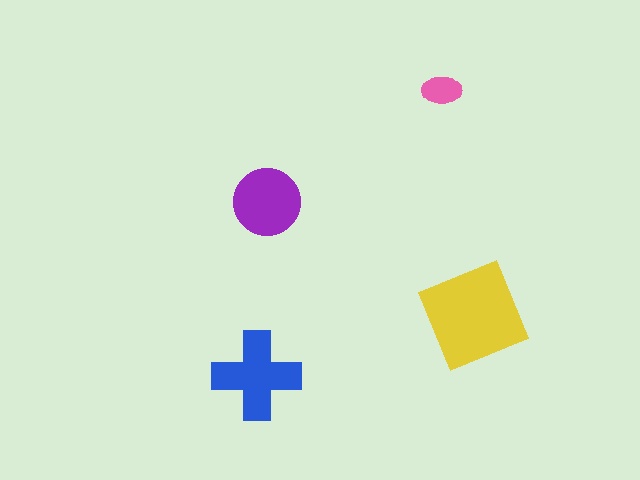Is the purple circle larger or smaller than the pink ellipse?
Larger.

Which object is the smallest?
The pink ellipse.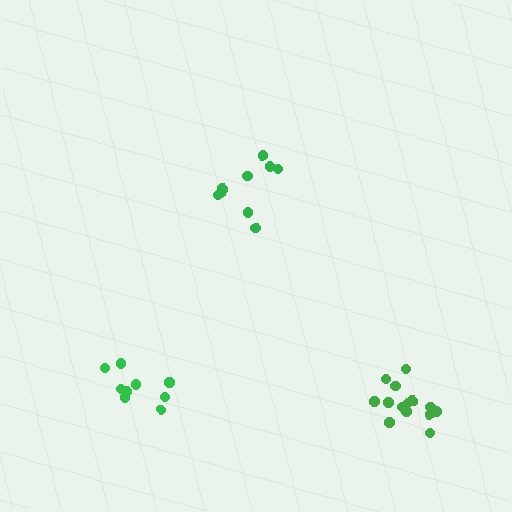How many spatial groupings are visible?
There are 3 spatial groupings.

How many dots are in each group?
Group 1: 14 dots, Group 2: 9 dots, Group 3: 9 dots (32 total).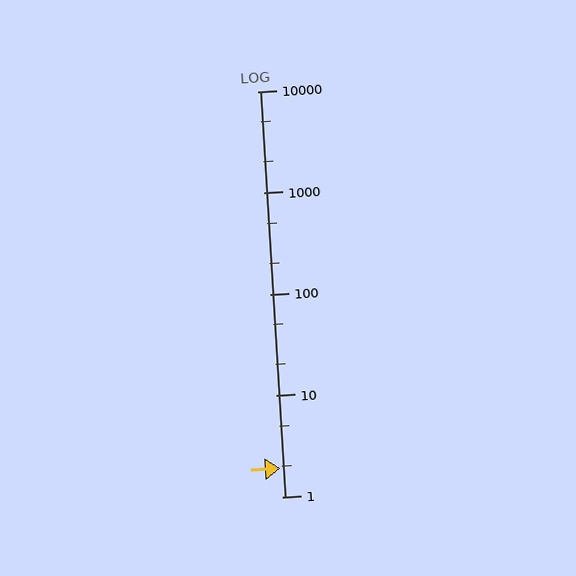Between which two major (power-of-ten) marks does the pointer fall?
The pointer is between 1 and 10.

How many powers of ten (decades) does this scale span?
The scale spans 4 decades, from 1 to 10000.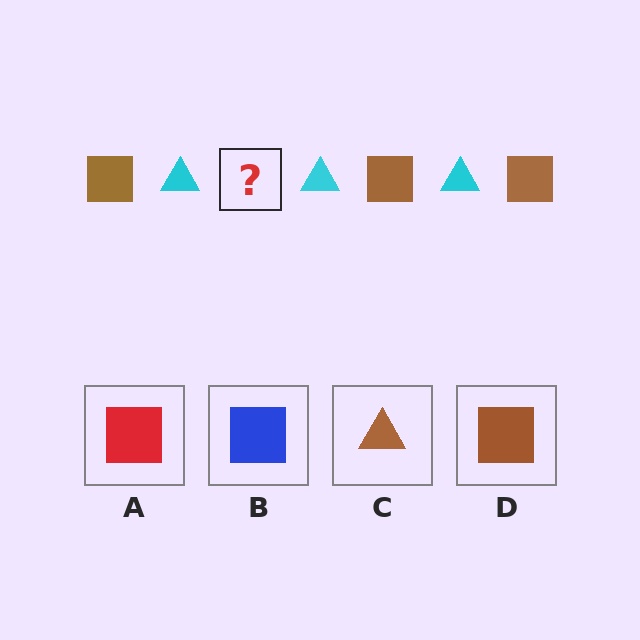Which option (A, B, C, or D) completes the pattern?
D.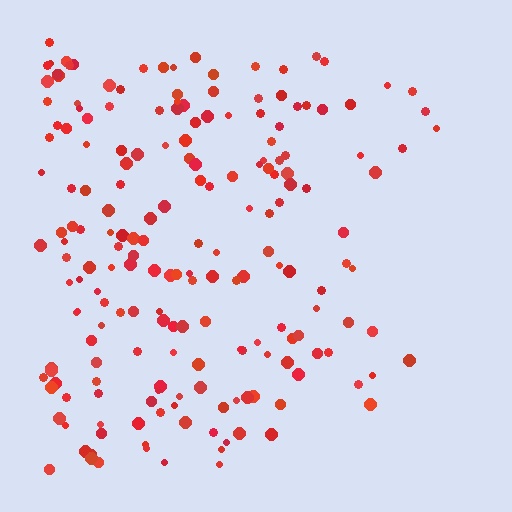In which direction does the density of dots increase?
From right to left, with the left side densest.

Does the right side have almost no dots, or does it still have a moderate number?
Still a moderate number, just noticeably fewer than the left.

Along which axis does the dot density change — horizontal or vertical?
Horizontal.